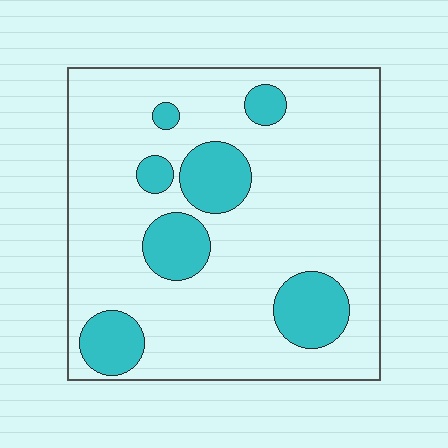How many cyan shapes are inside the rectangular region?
7.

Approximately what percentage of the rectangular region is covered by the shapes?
Approximately 20%.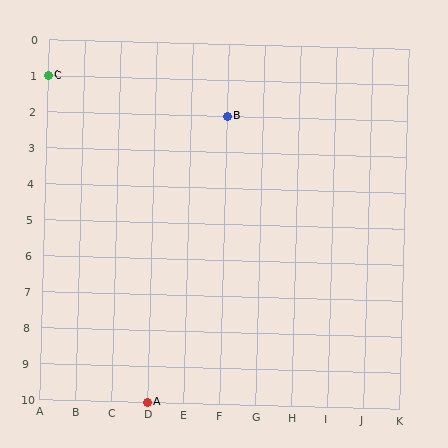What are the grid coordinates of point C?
Point C is at grid coordinates (A, 1).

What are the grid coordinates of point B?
Point B is at grid coordinates (F, 2).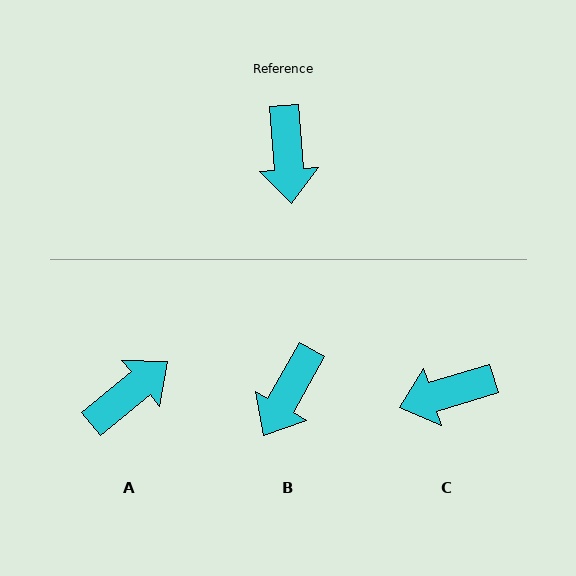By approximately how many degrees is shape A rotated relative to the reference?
Approximately 125 degrees counter-clockwise.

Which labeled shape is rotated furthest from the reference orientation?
A, about 125 degrees away.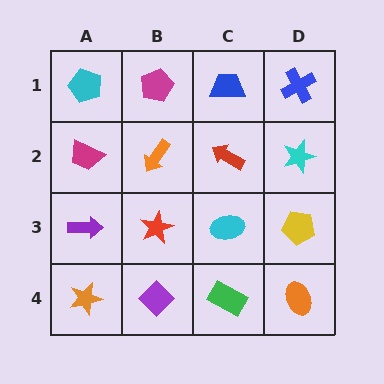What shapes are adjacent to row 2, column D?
A blue cross (row 1, column D), a yellow pentagon (row 3, column D), a red arrow (row 2, column C).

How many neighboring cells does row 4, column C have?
3.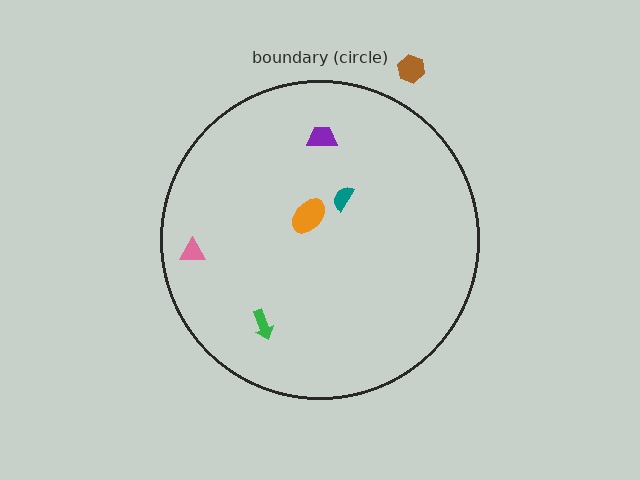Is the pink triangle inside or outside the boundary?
Inside.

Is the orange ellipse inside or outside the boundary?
Inside.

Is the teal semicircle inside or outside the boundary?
Inside.